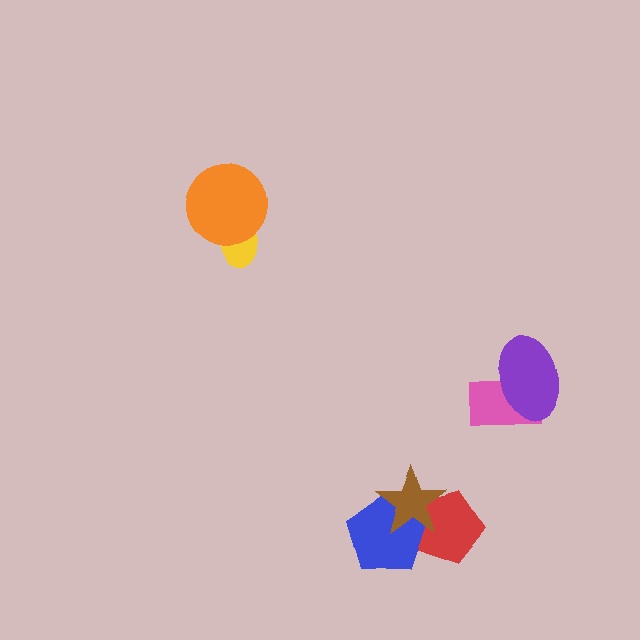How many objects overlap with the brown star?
2 objects overlap with the brown star.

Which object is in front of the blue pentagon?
The brown star is in front of the blue pentagon.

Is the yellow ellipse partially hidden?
Yes, it is partially covered by another shape.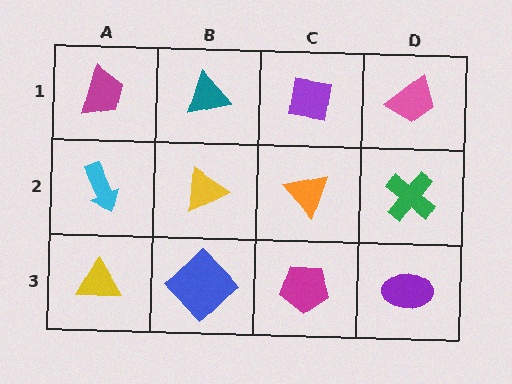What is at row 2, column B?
A yellow triangle.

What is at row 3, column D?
A purple ellipse.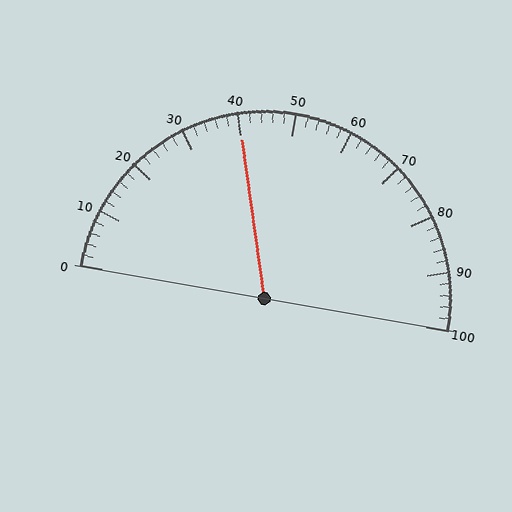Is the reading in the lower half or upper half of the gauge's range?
The reading is in the lower half of the range (0 to 100).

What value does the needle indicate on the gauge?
The needle indicates approximately 40.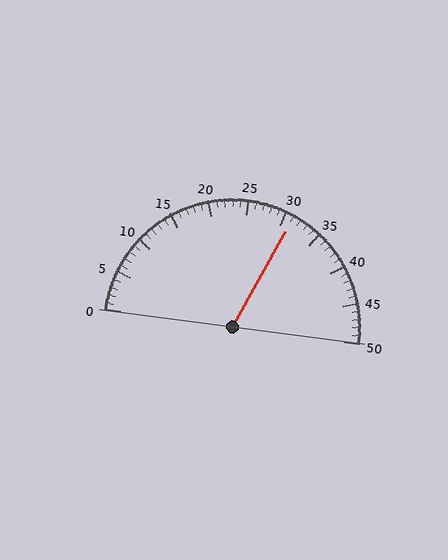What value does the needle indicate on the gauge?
The needle indicates approximately 31.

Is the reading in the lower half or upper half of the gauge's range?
The reading is in the upper half of the range (0 to 50).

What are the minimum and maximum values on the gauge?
The gauge ranges from 0 to 50.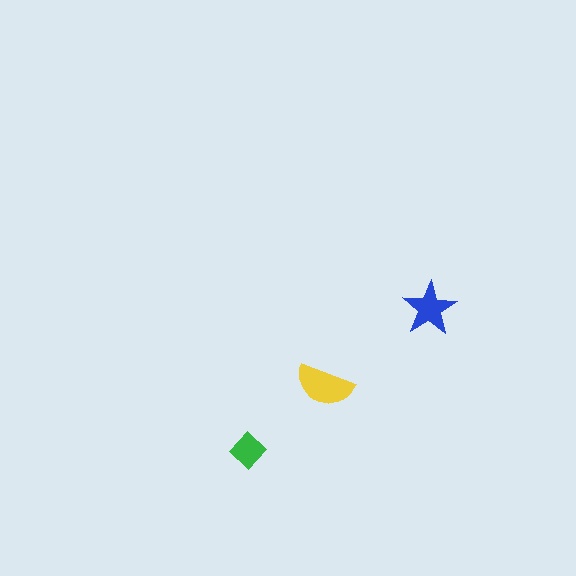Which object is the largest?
The yellow semicircle.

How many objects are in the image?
There are 3 objects in the image.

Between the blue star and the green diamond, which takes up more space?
The blue star.